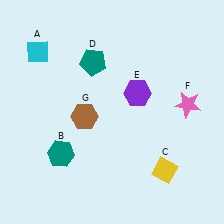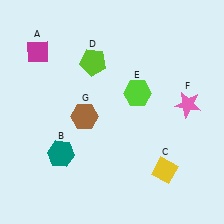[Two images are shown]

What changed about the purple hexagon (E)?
In Image 1, E is purple. In Image 2, it changed to lime.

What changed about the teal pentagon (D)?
In Image 1, D is teal. In Image 2, it changed to lime.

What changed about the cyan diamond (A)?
In Image 1, A is cyan. In Image 2, it changed to magenta.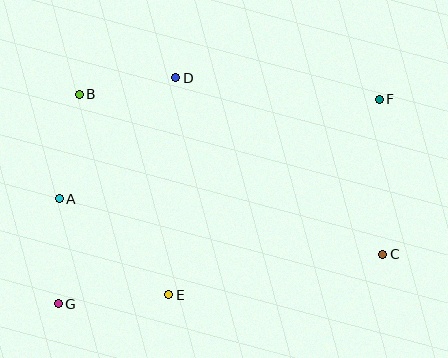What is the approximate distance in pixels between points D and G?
The distance between D and G is approximately 255 pixels.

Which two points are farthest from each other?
Points F and G are farthest from each other.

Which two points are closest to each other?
Points B and D are closest to each other.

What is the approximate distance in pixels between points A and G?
The distance between A and G is approximately 105 pixels.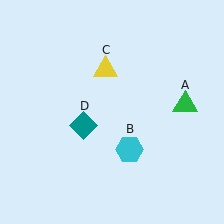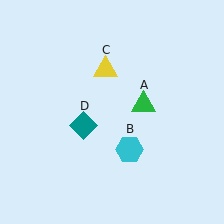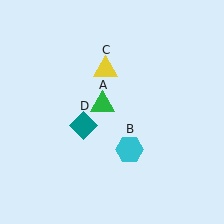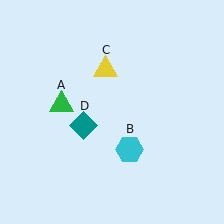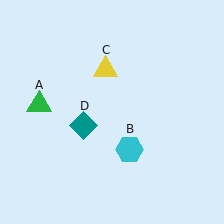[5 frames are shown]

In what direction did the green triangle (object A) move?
The green triangle (object A) moved left.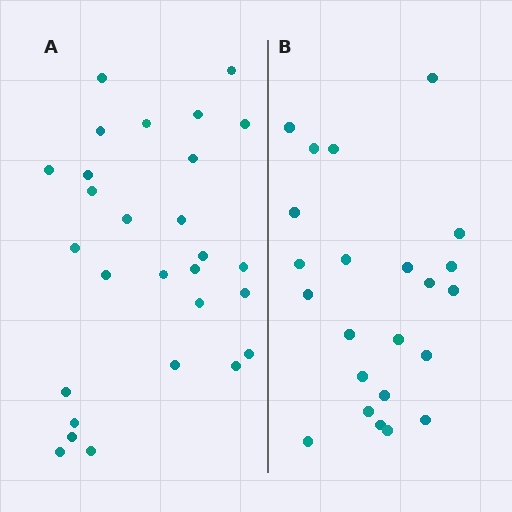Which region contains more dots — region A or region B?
Region A (the left region) has more dots.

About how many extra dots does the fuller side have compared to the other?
Region A has about 5 more dots than region B.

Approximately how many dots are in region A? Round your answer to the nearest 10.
About 30 dots. (The exact count is 28, which rounds to 30.)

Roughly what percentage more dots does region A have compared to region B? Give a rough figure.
About 20% more.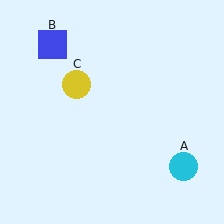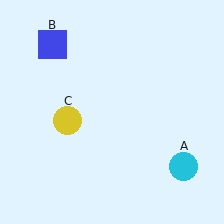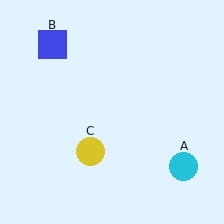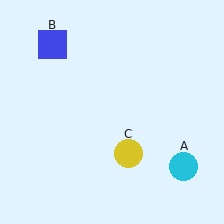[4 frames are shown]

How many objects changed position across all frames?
1 object changed position: yellow circle (object C).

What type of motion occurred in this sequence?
The yellow circle (object C) rotated counterclockwise around the center of the scene.